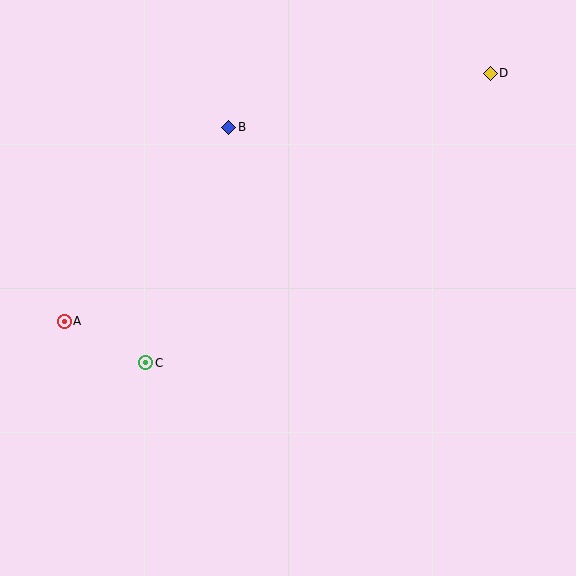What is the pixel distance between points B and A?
The distance between B and A is 255 pixels.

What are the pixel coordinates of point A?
Point A is at (64, 321).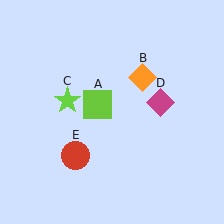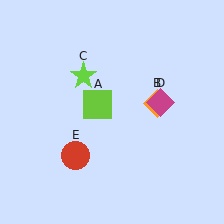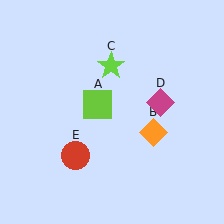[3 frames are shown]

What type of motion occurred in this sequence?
The orange diamond (object B), lime star (object C) rotated clockwise around the center of the scene.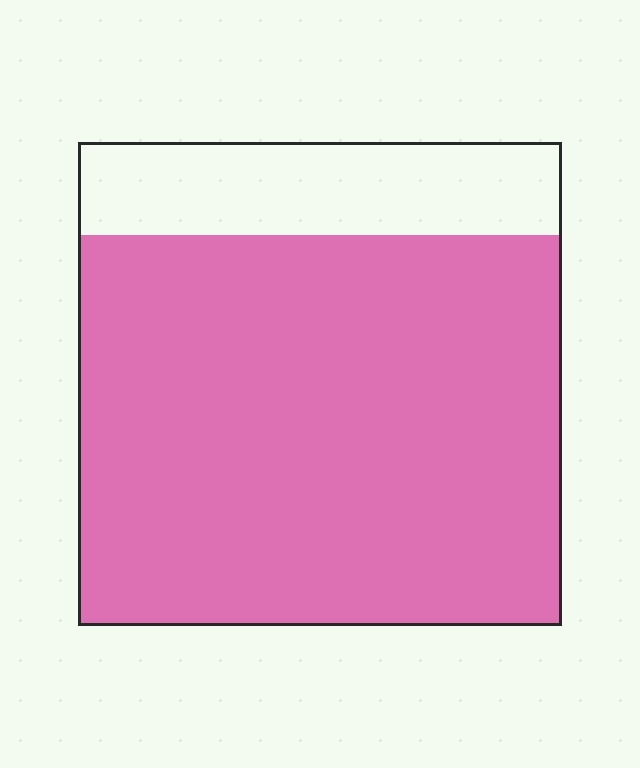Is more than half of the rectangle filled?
Yes.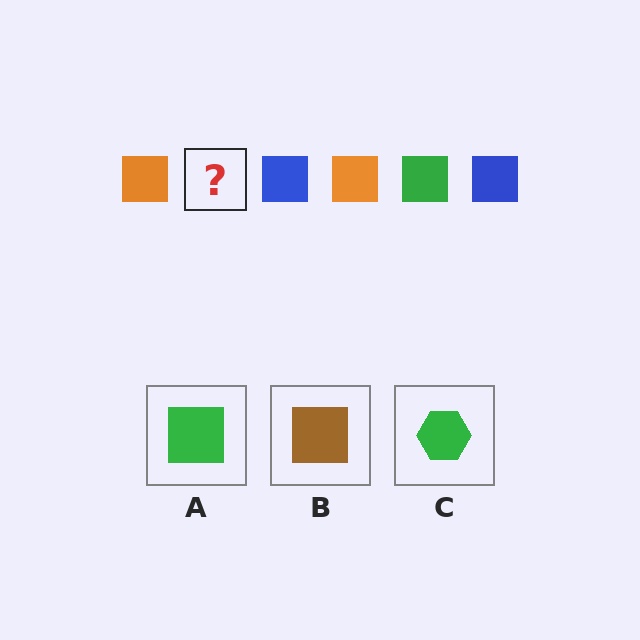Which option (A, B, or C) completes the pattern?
A.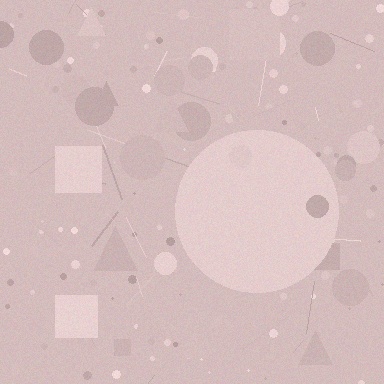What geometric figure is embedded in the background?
A circle is embedded in the background.